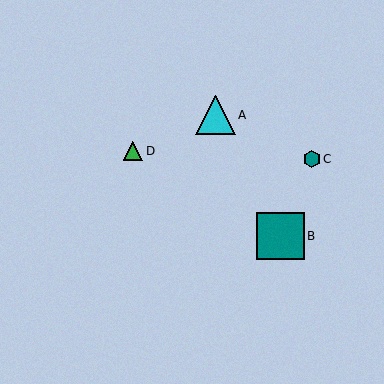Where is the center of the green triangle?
The center of the green triangle is at (133, 151).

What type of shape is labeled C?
Shape C is a teal hexagon.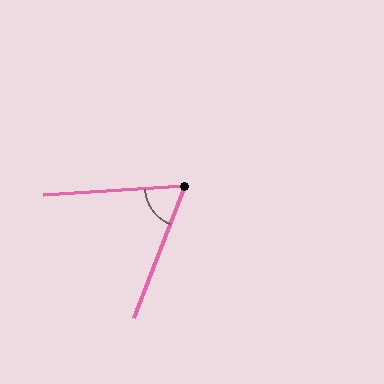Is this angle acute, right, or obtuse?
It is acute.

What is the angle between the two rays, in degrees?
Approximately 65 degrees.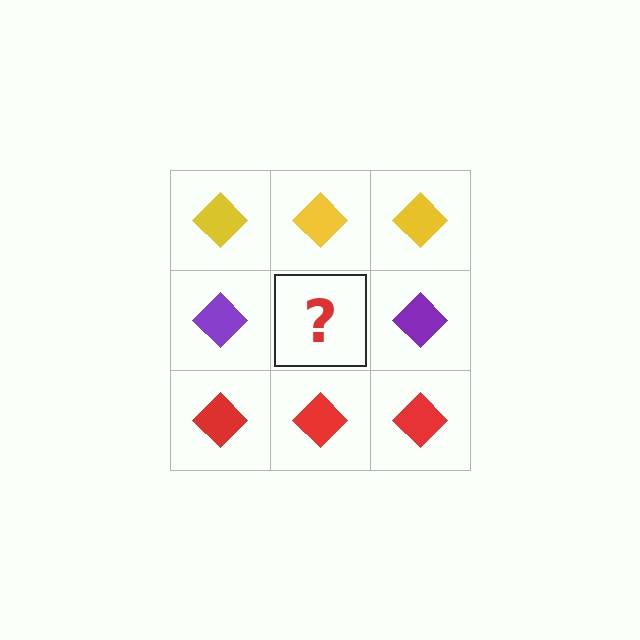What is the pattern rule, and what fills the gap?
The rule is that each row has a consistent color. The gap should be filled with a purple diamond.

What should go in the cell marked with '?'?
The missing cell should contain a purple diamond.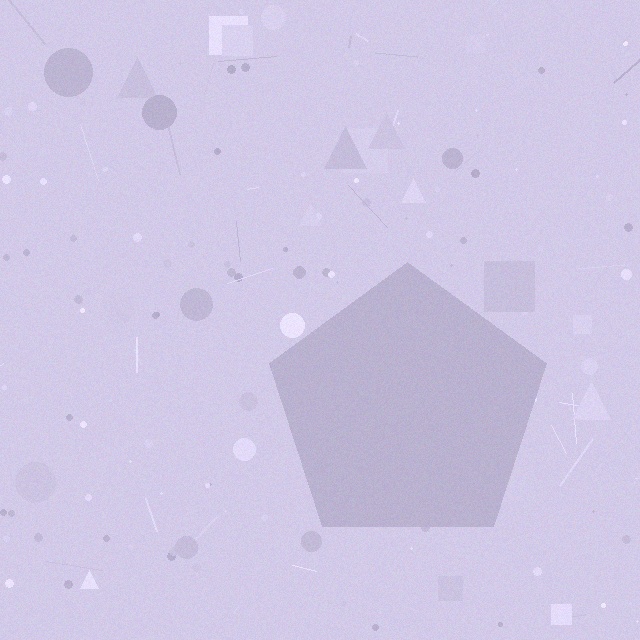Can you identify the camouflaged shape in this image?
The camouflaged shape is a pentagon.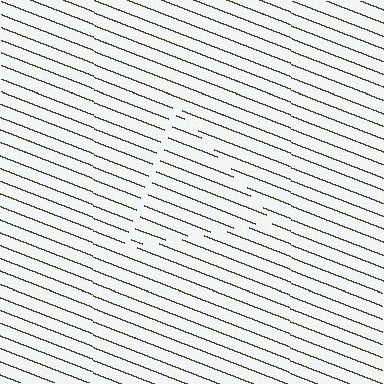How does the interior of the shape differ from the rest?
The interior of the shape contains the same grating, shifted by half a period — the contour is defined by the phase discontinuity where line-ends from the inner and outer gratings abut.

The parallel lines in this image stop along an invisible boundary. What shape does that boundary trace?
An illusory triangle. The interior of the shape contains the same grating, shifted by half a period — the contour is defined by the phase discontinuity where line-ends from the inner and outer gratings abut.